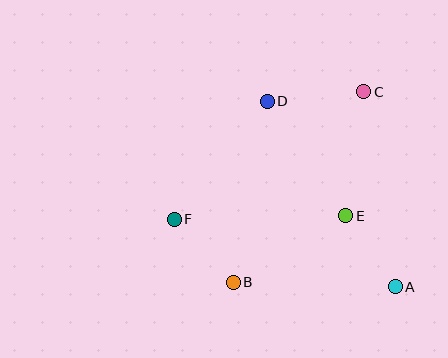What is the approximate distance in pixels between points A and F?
The distance between A and F is approximately 231 pixels.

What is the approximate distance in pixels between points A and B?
The distance between A and B is approximately 162 pixels.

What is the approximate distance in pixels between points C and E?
The distance between C and E is approximately 125 pixels.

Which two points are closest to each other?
Points B and F are closest to each other.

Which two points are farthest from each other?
Points B and C are farthest from each other.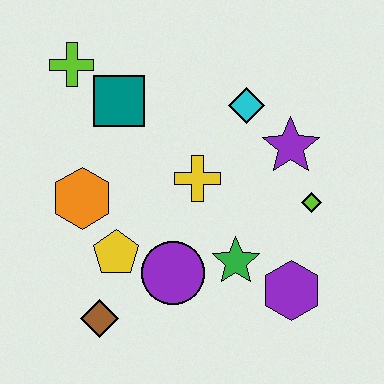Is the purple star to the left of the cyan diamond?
No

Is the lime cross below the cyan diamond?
No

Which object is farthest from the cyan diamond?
The brown diamond is farthest from the cyan diamond.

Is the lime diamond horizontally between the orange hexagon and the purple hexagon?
No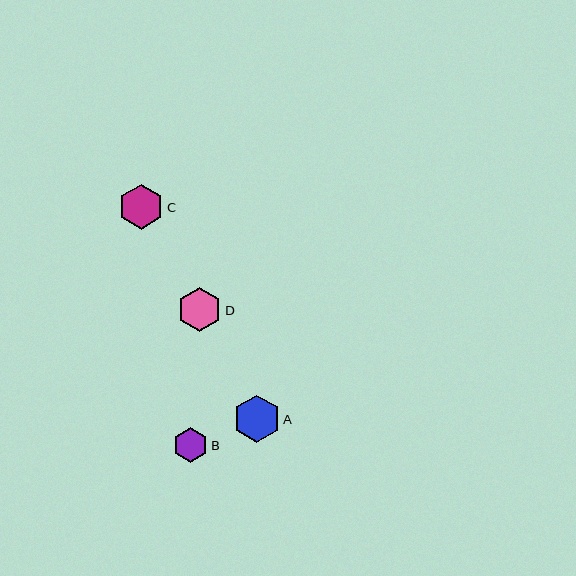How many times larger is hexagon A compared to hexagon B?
Hexagon A is approximately 1.4 times the size of hexagon B.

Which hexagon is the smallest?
Hexagon B is the smallest with a size of approximately 34 pixels.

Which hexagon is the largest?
Hexagon A is the largest with a size of approximately 47 pixels.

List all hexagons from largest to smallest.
From largest to smallest: A, C, D, B.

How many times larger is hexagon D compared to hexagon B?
Hexagon D is approximately 1.3 times the size of hexagon B.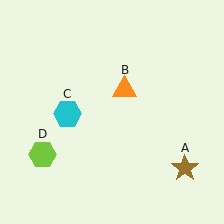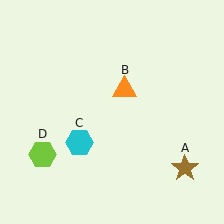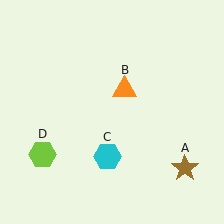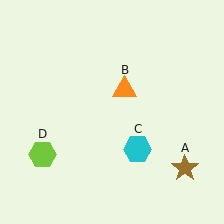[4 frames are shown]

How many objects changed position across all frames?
1 object changed position: cyan hexagon (object C).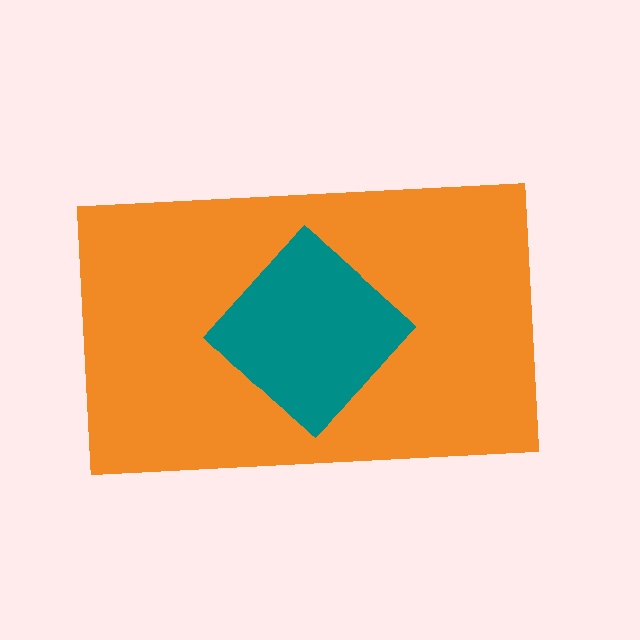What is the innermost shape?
The teal diamond.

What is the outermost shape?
The orange rectangle.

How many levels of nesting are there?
2.